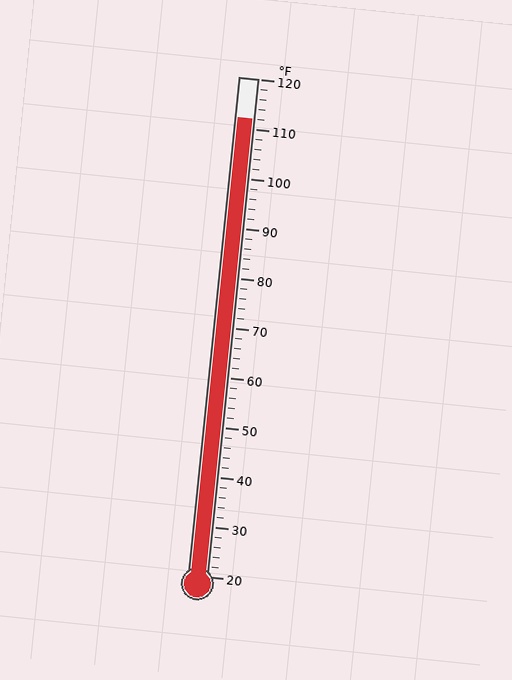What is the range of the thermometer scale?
The thermometer scale ranges from 20°F to 120°F.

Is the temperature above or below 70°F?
The temperature is above 70°F.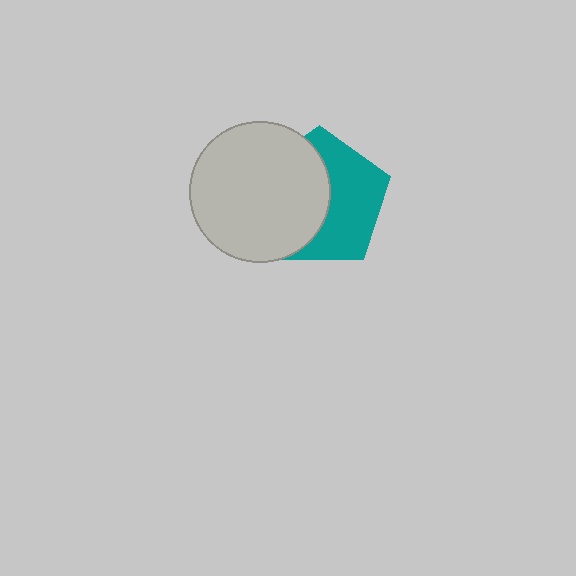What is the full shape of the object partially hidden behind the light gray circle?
The partially hidden object is a teal pentagon.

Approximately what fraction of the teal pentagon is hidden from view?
Roughly 50% of the teal pentagon is hidden behind the light gray circle.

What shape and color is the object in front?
The object in front is a light gray circle.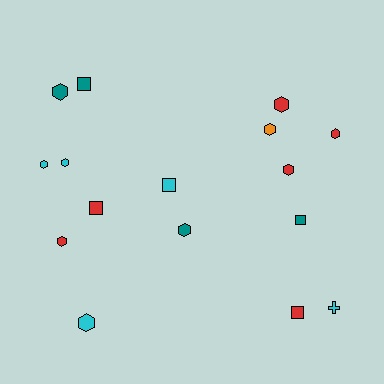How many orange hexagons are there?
There is 1 orange hexagon.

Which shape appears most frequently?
Hexagon, with 10 objects.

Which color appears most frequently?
Red, with 6 objects.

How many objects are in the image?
There are 16 objects.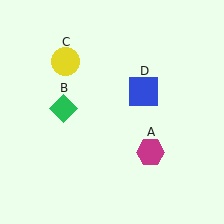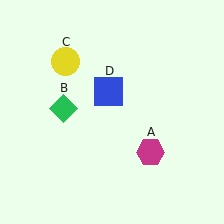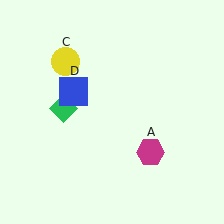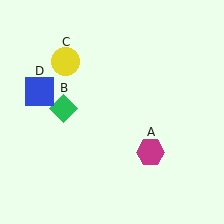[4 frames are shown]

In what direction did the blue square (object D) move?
The blue square (object D) moved left.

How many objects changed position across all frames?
1 object changed position: blue square (object D).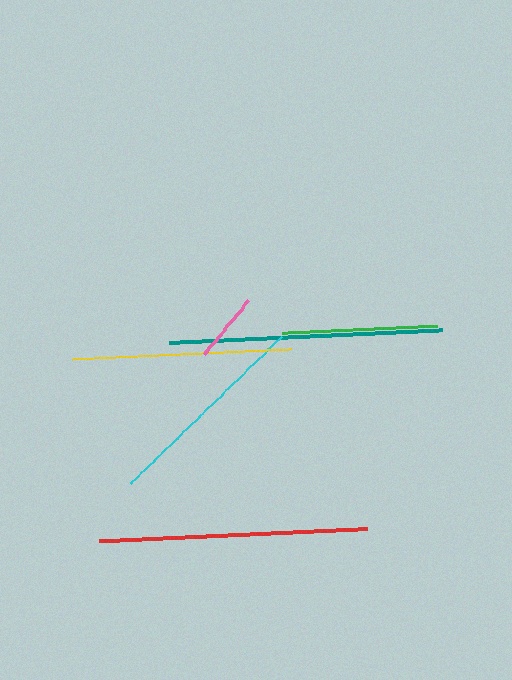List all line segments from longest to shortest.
From longest to shortest: teal, red, yellow, cyan, green, pink.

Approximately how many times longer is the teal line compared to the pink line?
The teal line is approximately 3.8 times the length of the pink line.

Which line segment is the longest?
The teal line is the longest at approximately 273 pixels.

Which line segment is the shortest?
The pink line is the shortest at approximately 71 pixels.